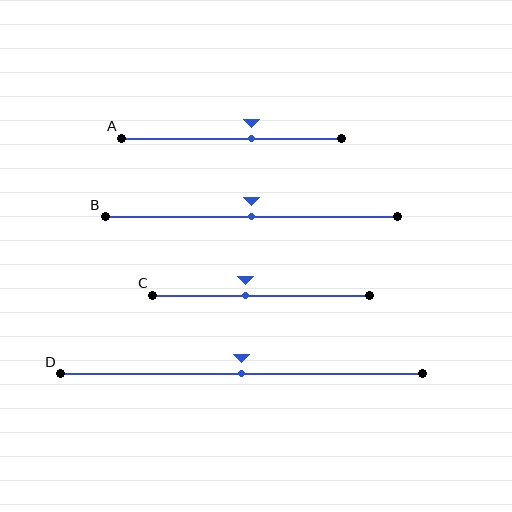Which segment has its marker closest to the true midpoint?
Segment B has its marker closest to the true midpoint.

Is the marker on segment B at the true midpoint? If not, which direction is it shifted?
Yes, the marker on segment B is at the true midpoint.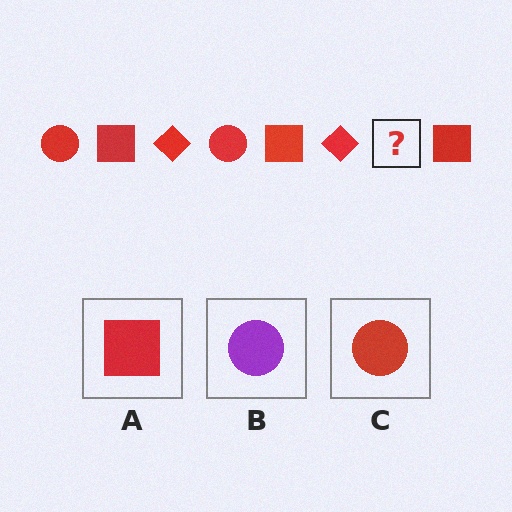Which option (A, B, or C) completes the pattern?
C.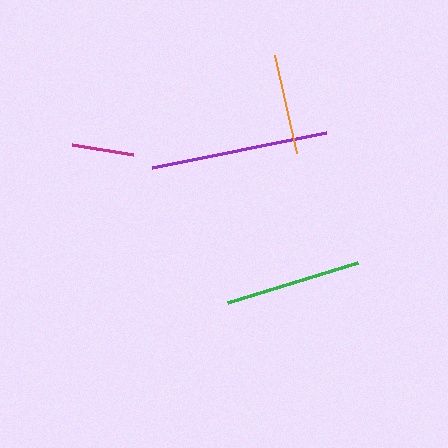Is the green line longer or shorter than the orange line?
The green line is longer than the orange line.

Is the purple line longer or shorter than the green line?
The purple line is longer than the green line.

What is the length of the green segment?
The green segment is approximately 136 pixels long.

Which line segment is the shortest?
The magenta line is the shortest at approximately 62 pixels.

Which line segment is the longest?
The purple line is the longest at approximately 177 pixels.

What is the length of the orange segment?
The orange segment is approximately 100 pixels long.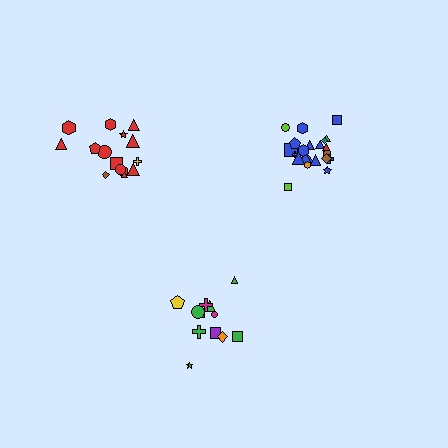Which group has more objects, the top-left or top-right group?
The top-right group.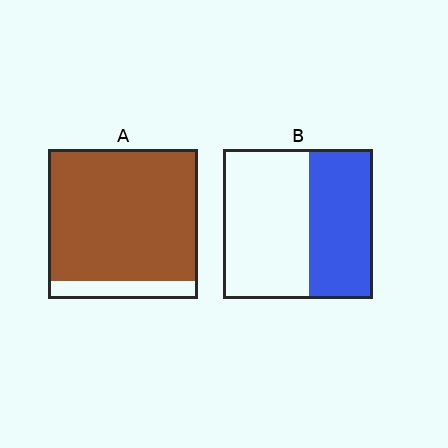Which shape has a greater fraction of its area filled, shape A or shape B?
Shape A.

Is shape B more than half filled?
No.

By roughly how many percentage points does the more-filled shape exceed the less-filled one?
By roughly 45 percentage points (A over B).